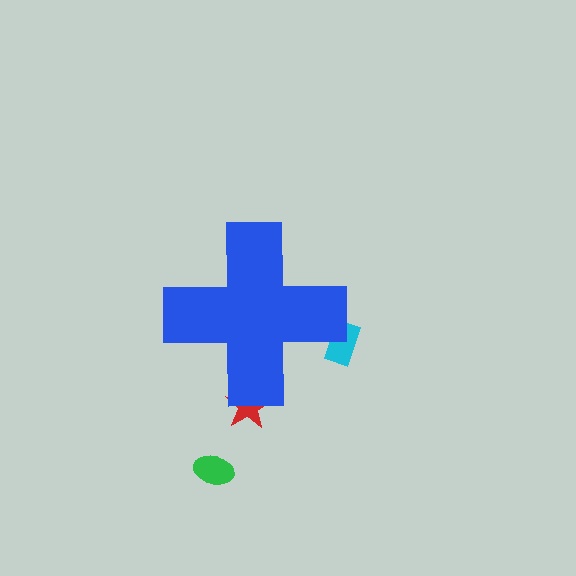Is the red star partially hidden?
Yes, the red star is partially hidden behind the blue cross.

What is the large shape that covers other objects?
A blue cross.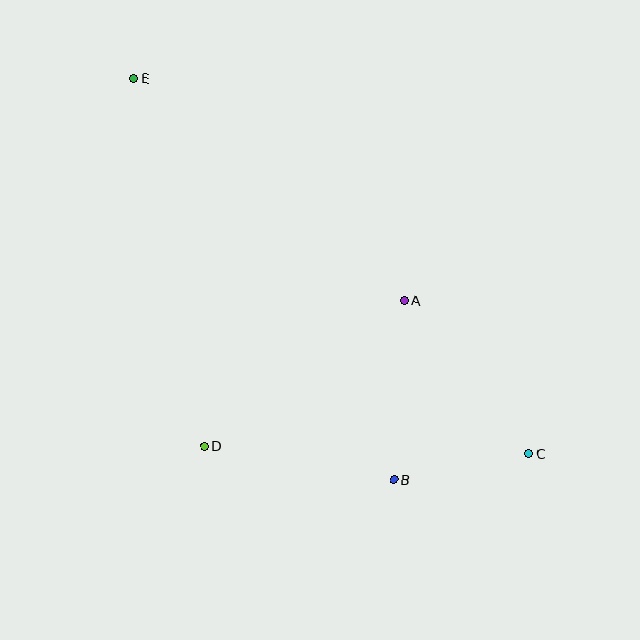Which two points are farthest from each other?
Points C and E are farthest from each other.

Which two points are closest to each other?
Points B and C are closest to each other.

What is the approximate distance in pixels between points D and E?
The distance between D and E is approximately 374 pixels.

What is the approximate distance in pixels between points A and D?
The distance between A and D is approximately 248 pixels.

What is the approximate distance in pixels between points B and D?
The distance between B and D is approximately 193 pixels.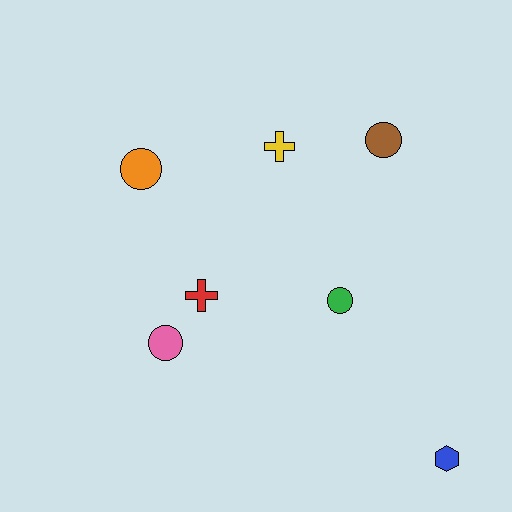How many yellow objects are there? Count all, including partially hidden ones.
There is 1 yellow object.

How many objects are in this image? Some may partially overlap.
There are 7 objects.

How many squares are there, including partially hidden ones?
There are no squares.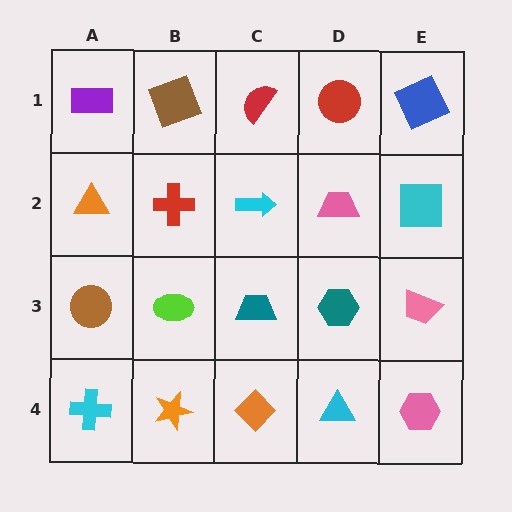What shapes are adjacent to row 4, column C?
A teal trapezoid (row 3, column C), an orange star (row 4, column B), a cyan triangle (row 4, column D).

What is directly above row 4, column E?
A pink trapezoid.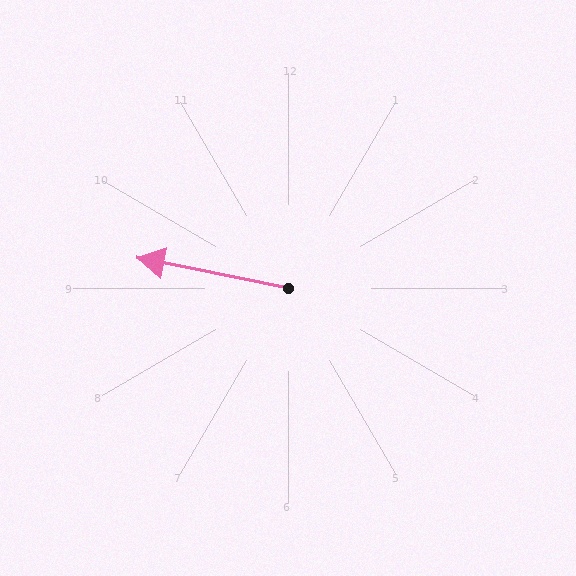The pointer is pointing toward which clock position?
Roughly 9 o'clock.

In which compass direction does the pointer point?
West.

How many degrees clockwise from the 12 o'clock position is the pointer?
Approximately 281 degrees.